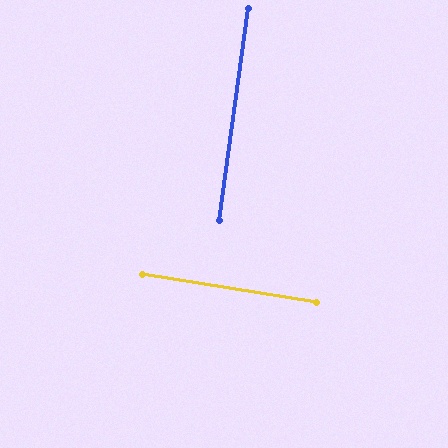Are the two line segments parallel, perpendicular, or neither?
Perpendicular — they meet at approximately 89°.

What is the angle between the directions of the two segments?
Approximately 89 degrees.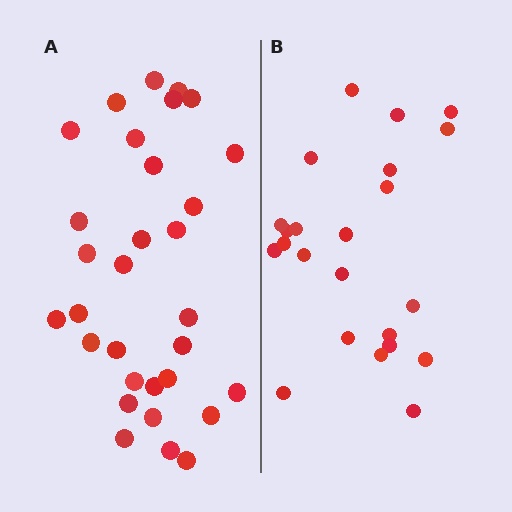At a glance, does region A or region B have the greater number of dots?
Region A (the left region) has more dots.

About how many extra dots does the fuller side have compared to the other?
Region A has roughly 8 or so more dots than region B.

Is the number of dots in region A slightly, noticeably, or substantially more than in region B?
Region A has noticeably more, but not dramatically so. The ratio is roughly 1.3 to 1.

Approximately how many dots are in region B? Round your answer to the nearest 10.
About 20 dots. (The exact count is 23, which rounds to 20.)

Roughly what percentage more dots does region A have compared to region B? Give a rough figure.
About 35% more.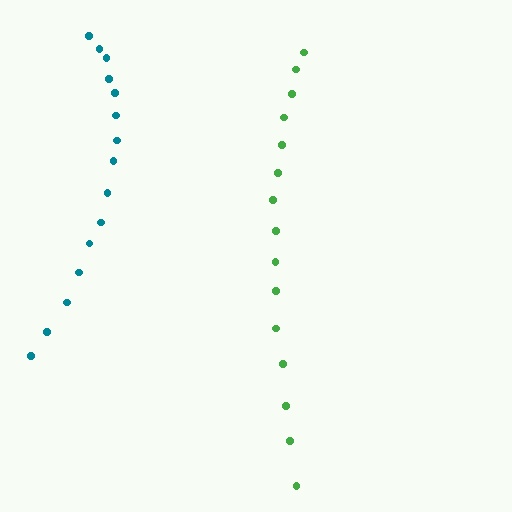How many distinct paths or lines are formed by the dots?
There are 2 distinct paths.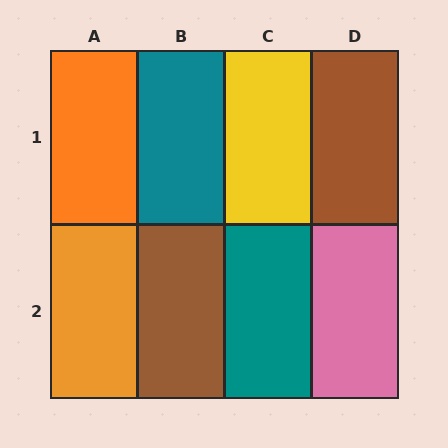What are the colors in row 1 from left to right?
Orange, teal, yellow, brown.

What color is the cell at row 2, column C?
Teal.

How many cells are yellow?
1 cell is yellow.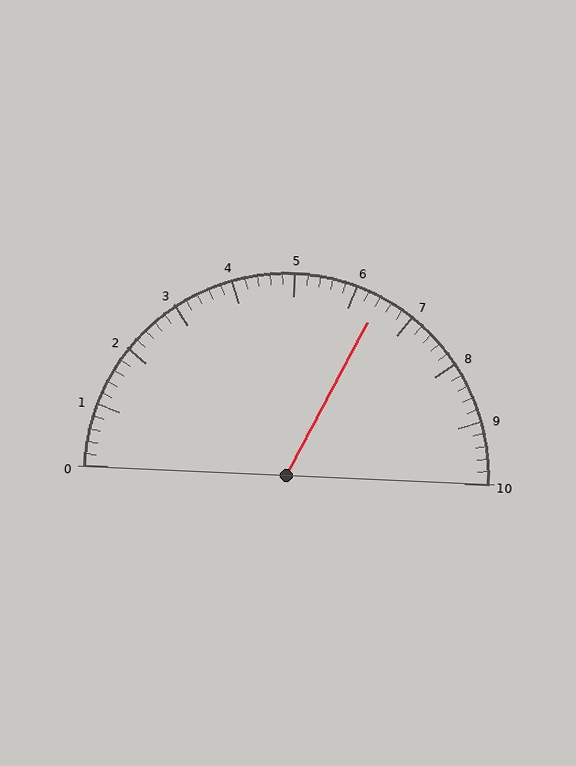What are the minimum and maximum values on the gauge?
The gauge ranges from 0 to 10.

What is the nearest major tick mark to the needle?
The nearest major tick mark is 6.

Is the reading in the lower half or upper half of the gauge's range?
The reading is in the upper half of the range (0 to 10).